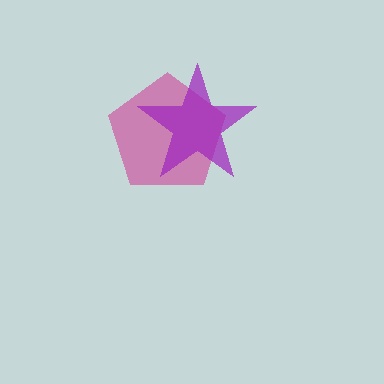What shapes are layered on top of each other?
The layered shapes are: a magenta pentagon, a purple star.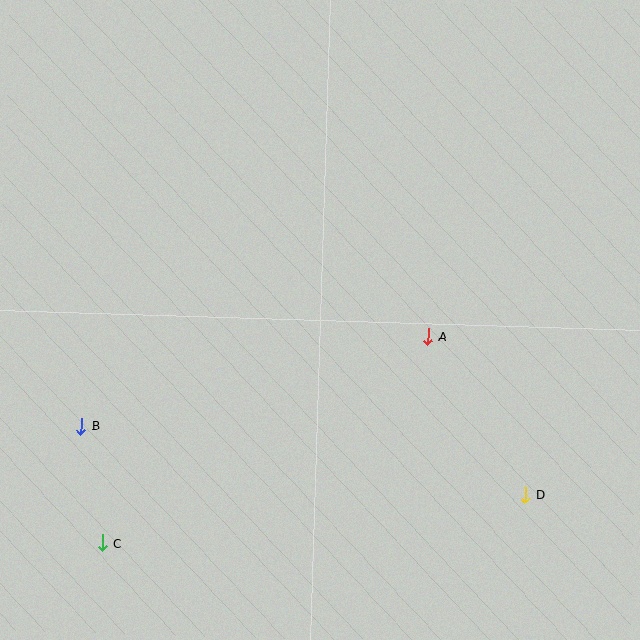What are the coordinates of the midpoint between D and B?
The midpoint between D and B is at (303, 460).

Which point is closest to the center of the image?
Point A at (428, 337) is closest to the center.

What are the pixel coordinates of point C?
Point C is at (103, 543).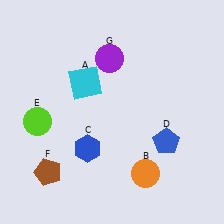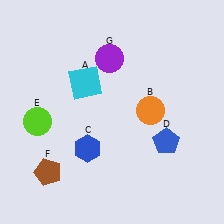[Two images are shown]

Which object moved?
The orange circle (B) moved up.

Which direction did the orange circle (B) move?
The orange circle (B) moved up.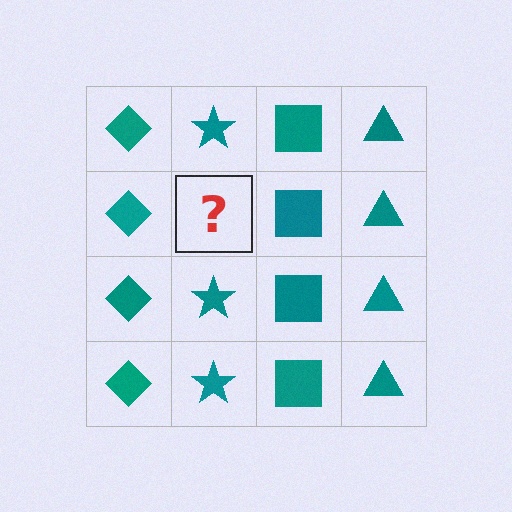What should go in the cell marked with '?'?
The missing cell should contain a teal star.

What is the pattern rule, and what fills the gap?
The rule is that each column has a consistent shape. The gap should be filled with a teal star.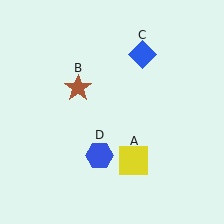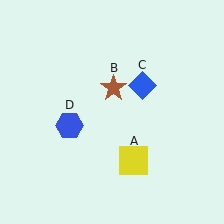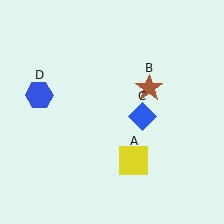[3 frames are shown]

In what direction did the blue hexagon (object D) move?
The blue hexagon (object D) moved up and to the left.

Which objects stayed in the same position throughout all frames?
Yellow square (object A) remained stationary.